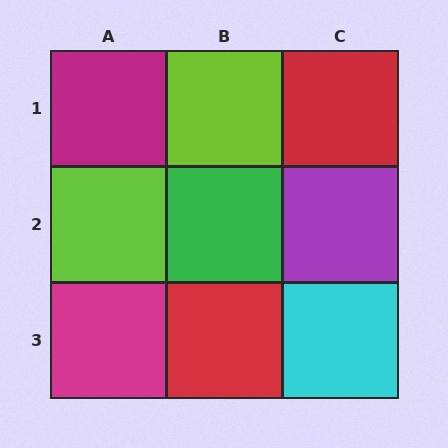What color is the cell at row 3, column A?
Magenta.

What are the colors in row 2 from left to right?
Lime, green, purple.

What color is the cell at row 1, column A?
Magenta.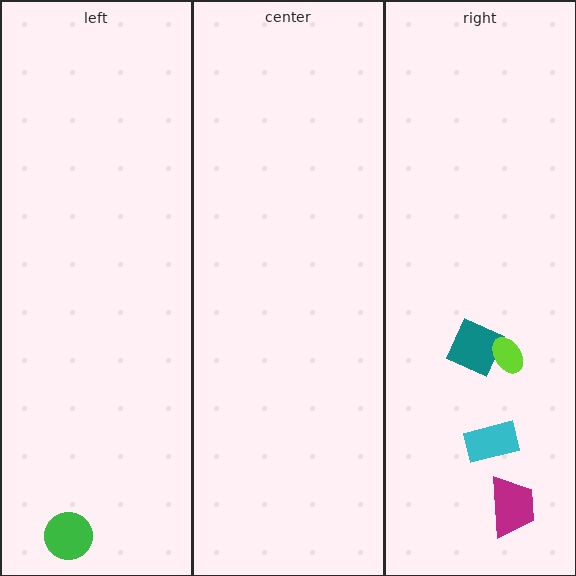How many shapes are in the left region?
1.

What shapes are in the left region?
The green circle.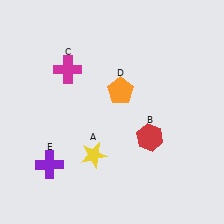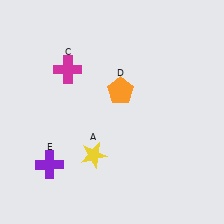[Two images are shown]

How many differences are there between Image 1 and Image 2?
There is 1 difference between the two images.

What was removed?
The red hexagon (B) was removed in Image 2.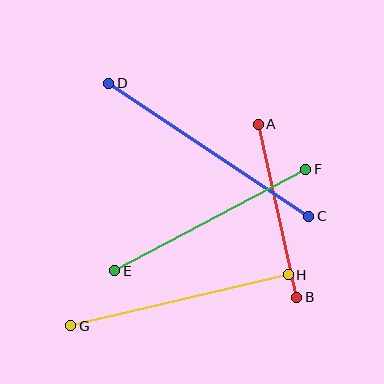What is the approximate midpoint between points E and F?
The midpoint is at approximately (210, 220) pixels.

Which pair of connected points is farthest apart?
Points C and D are farthest apart.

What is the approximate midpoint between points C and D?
The midpoint is at approximately (209, 150) pixels.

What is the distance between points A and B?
The distance is approximately 177 pixels.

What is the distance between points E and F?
The distance is approximately 216 pixels.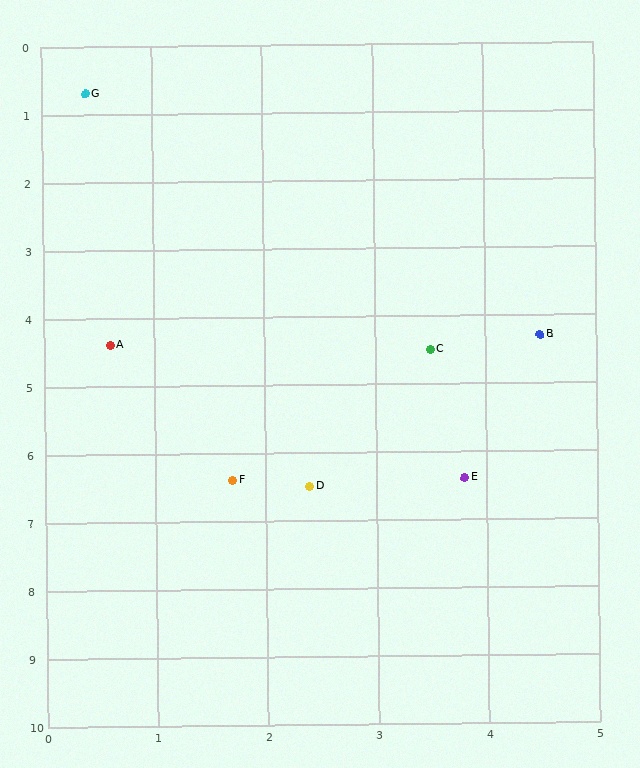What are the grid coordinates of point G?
Point G is at approximately (0.4, 0.7).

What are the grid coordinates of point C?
Point C is at approximately (3.5, 4.5).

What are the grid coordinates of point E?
Point E is at approximately (3.8, 6.4).